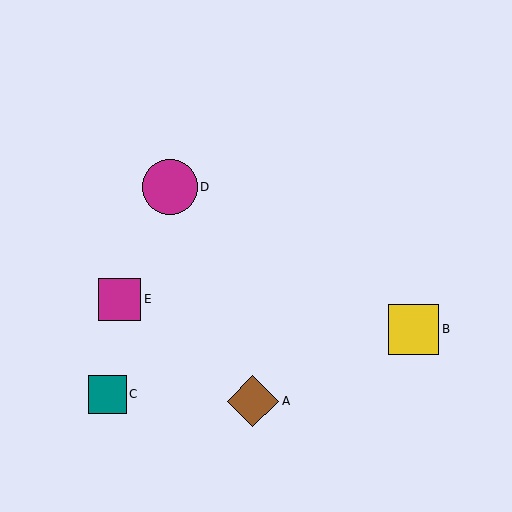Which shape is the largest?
The magenta circle (labeled D) is the largest.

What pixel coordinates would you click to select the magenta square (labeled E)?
Click at (120, 299) to select the magenta square E.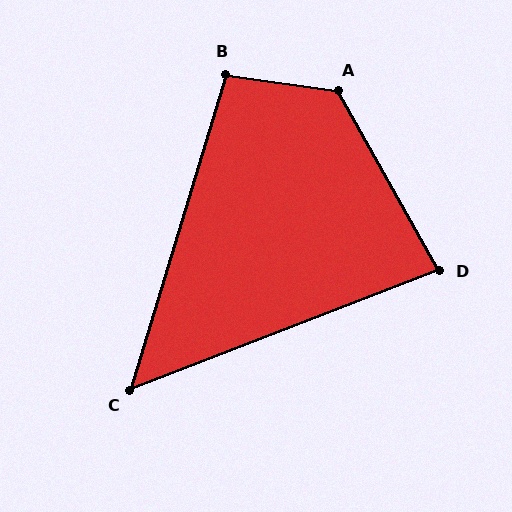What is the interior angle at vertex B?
Approximately 98 degrees (obtuse).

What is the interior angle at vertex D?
Approximately 82 degrees (acute).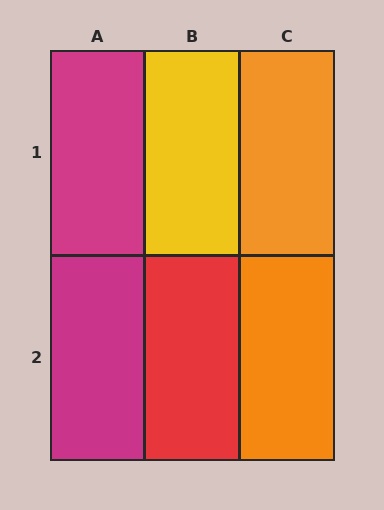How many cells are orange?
2 cells are orange.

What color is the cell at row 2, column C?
Orange.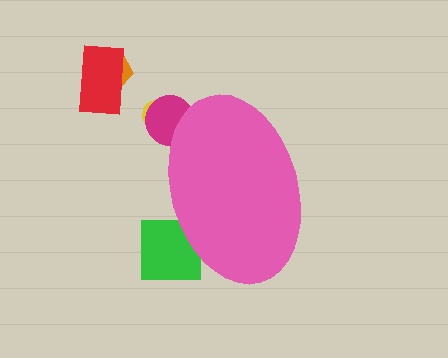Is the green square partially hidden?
Yes, the green square is partially hidden behind the pink ellipse.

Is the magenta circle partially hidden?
Yes, the magenta circle is partially hidden behind the pink ellipse.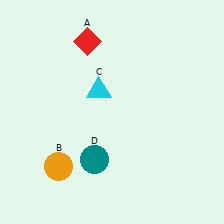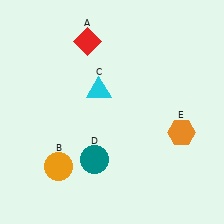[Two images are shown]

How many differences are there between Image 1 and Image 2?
There is 1 difference between the two images.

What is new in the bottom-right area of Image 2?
An orange hexagon (E) was added in the bottom-right area of Image 2.